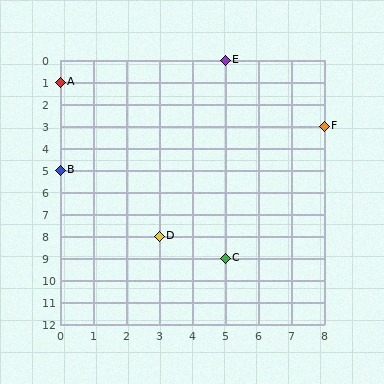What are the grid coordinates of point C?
Point C is at grid coordinates (5, 9).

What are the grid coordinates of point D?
Point D is at grid coordinates (3, 8).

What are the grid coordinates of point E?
Point E is at grid coordinates (5, 0).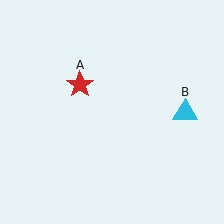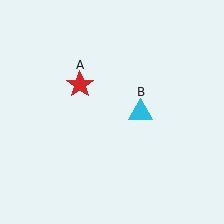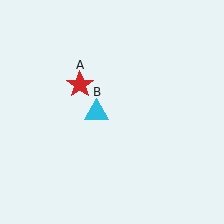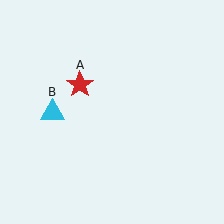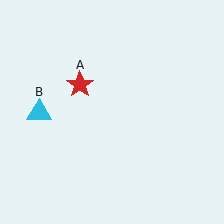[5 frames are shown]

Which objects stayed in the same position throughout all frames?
Red star (object A) remained stationary.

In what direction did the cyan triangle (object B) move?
The cyan triangle (object B) moved left.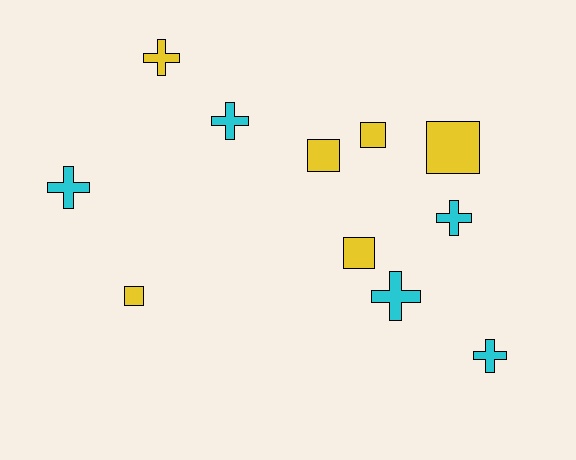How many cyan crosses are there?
There are 5 cyan crosses.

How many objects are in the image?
There are 11 objects.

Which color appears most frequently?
Yellow, with 6 objects.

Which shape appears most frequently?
Cross, with 6 objects.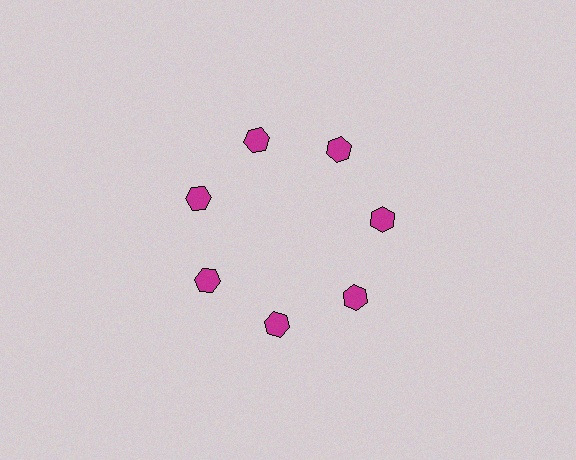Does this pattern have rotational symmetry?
Yes, this pattern has 7-fold rotational symmetry. It looks the same after rotating 51 degrees around the center.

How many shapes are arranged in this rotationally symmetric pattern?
There are 7 shapes, arranged in 7 groups of 1.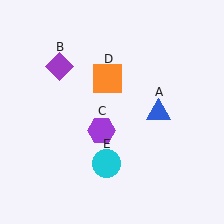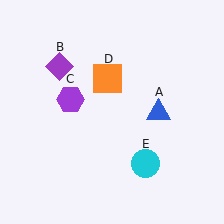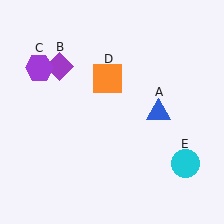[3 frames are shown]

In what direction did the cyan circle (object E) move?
The cyan circle (object E) moved right.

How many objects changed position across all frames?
2 objects changed position: purple hexagon (object C), cyan circle (object E).